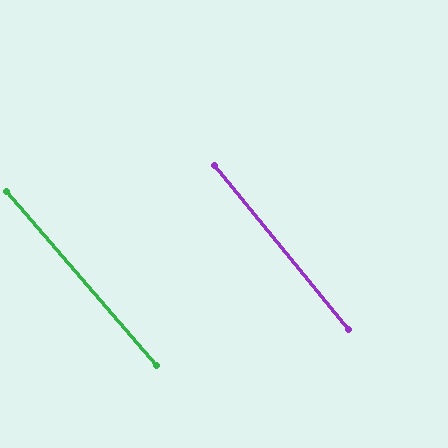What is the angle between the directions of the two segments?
Approximately 2 degrees.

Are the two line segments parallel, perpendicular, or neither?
Parallel — their directions differ by only 1.5°.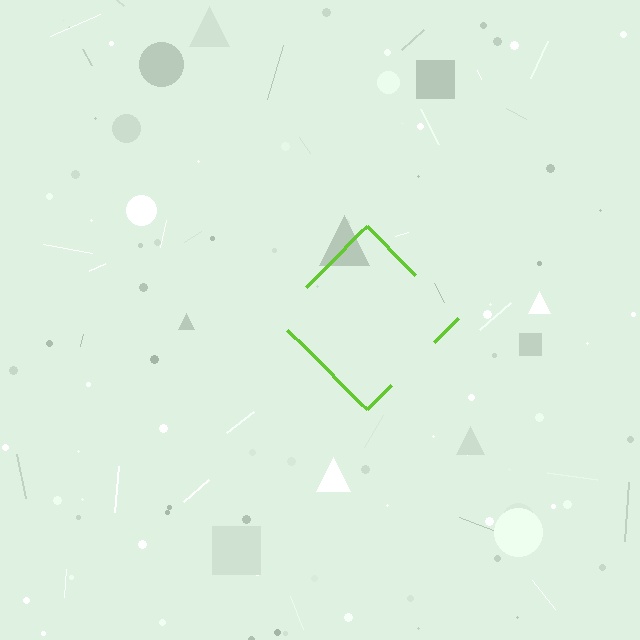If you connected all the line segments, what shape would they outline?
They would outline a diamond.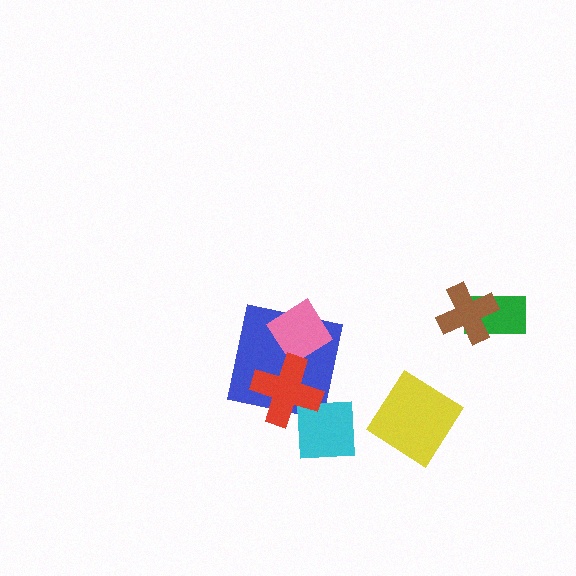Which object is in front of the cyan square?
The red cross is in front of the cyan square.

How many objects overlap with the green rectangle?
1 object overlaps with the green rectangle.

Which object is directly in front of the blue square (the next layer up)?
The pink diamond is directly in front of the blue square.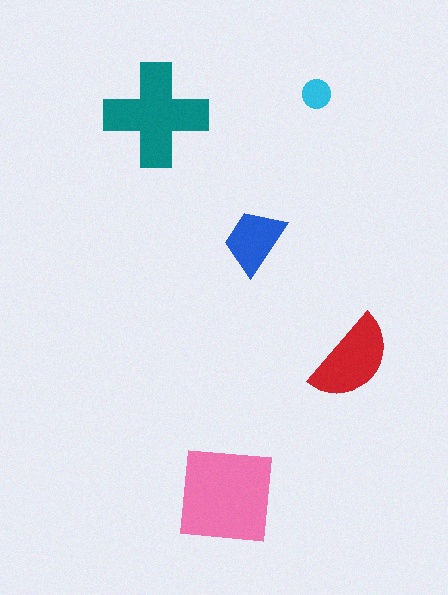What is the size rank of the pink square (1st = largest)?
1st.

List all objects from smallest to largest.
The cyan circle, the blue trapezoid, the red semicircle, the teal cross, the pink square.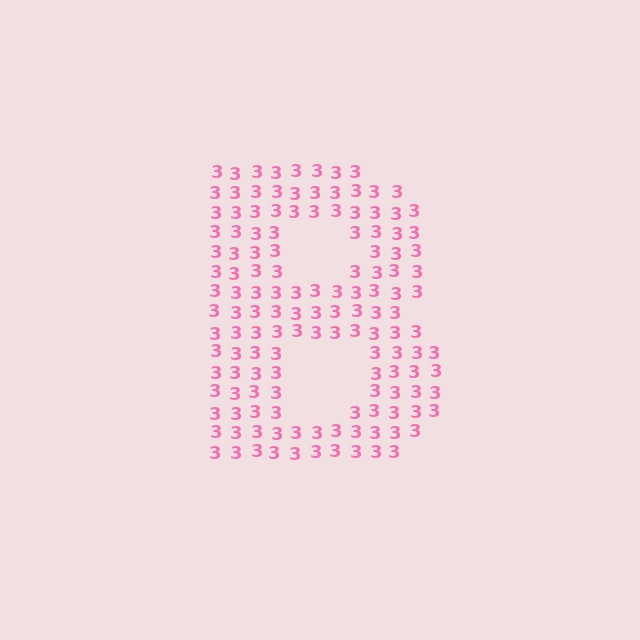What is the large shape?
The large shape is the letter B.